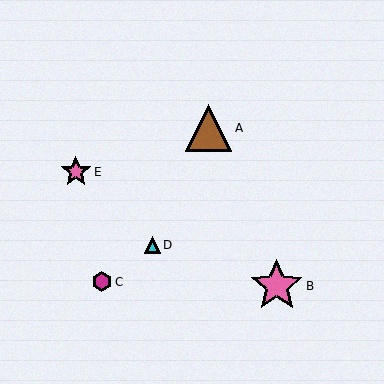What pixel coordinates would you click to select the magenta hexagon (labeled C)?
Click at (102, 282) to select the magenta hexagon C.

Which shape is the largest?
The pink star (labeled B) is the largest.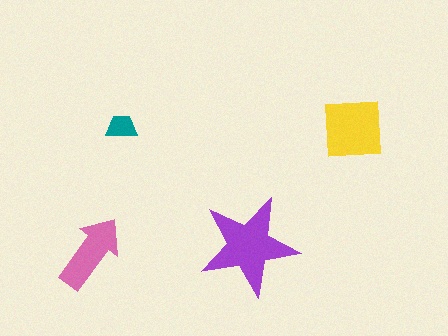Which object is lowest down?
The pink arrow is bottommost.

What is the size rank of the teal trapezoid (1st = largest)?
4th.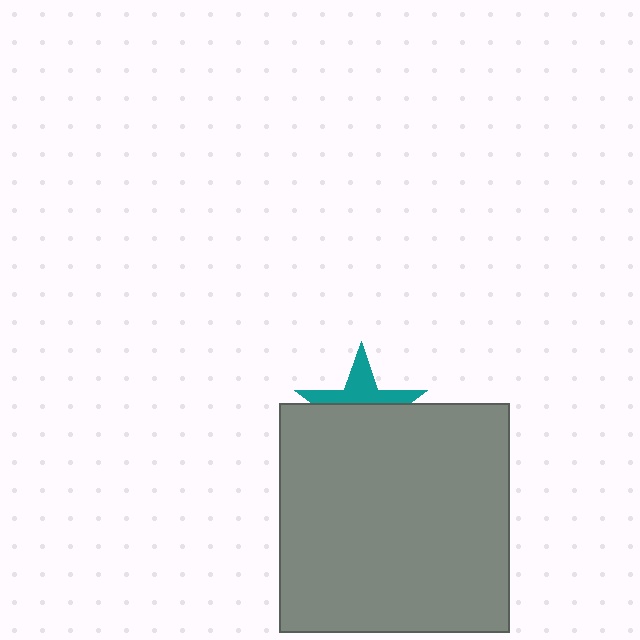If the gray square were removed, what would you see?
You would see the complete teal star.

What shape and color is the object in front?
The object in front is a gray square.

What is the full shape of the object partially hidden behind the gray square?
The partially hidden object is a teal star.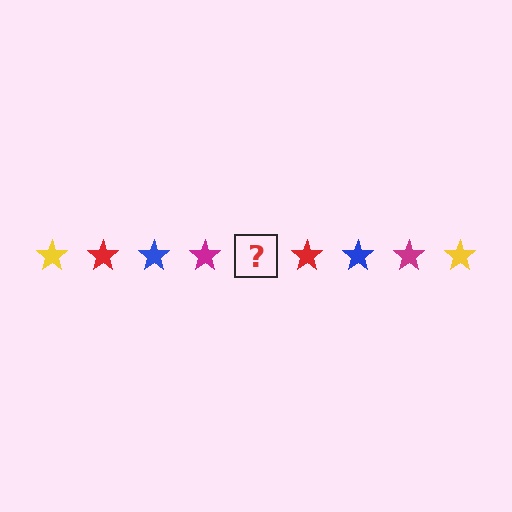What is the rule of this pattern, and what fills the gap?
The rule is that the pattern cycles through yellow, red, blue, magenta stars. The gap should be filled with a yellow star.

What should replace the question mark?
The question mark should be replaced with a yellow star.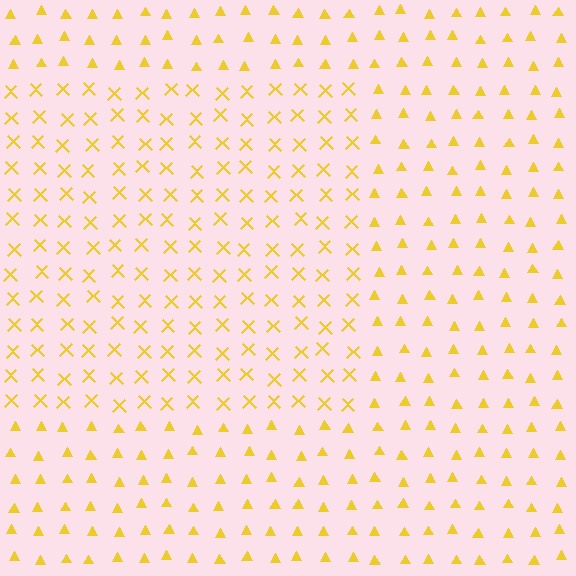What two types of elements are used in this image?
The image uses X marks inside the rectangle region and triangles outside it.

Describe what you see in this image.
The image is filled with small yellow elements arranged in a uniform grid. A rectangle-shaped region contains X marks, while the surrounding area contains triangles. The boundary is defined purely by the change in element shape.